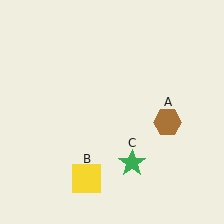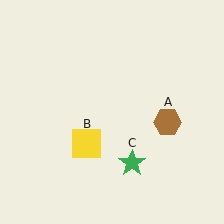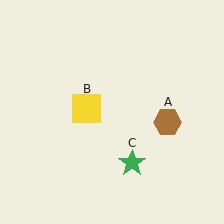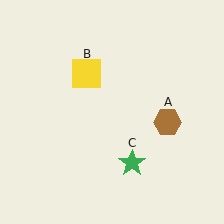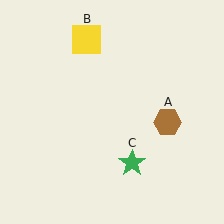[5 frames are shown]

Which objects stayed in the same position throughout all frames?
Brown hexagon (object A) and green star (object C) remained stationary.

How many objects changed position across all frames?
1 object changed position: yellow square (object B).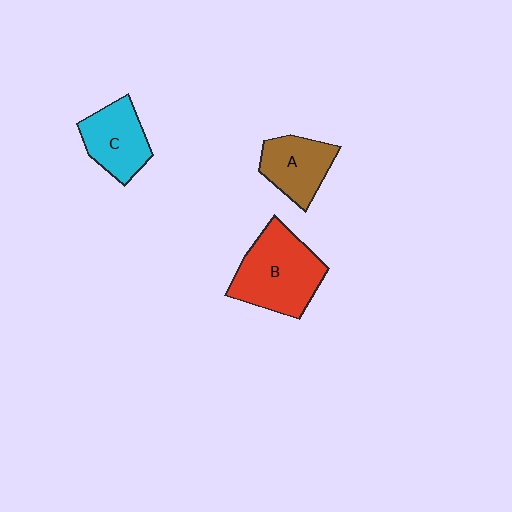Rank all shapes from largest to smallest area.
From largest to smallest: B (red), C (cyan), A (brown).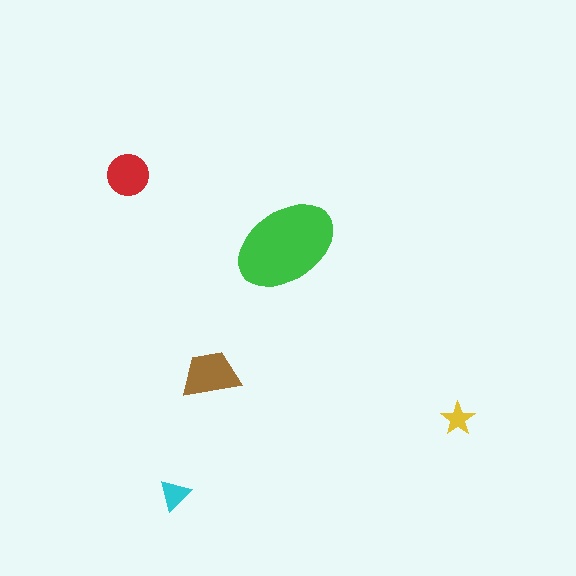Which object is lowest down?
The cyan triangle is bottommost.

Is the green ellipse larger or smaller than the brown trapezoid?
Larger.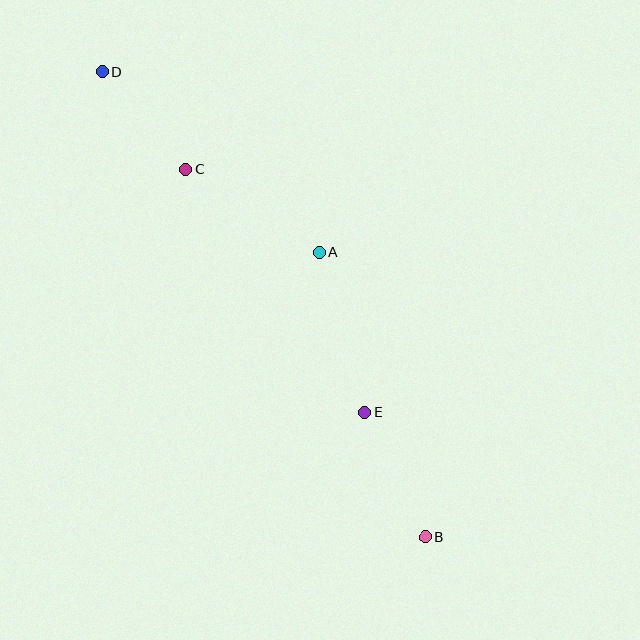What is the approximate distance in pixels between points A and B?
The distance between A and B is approximately 304 pixels.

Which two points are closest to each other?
Points C and D are closest to each other.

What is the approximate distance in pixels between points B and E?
The distance between B and E is approximately 139 pixels.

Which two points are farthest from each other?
Points B and D are farthest from each other.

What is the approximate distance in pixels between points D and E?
The distance between D and E is approximately 430 pixels.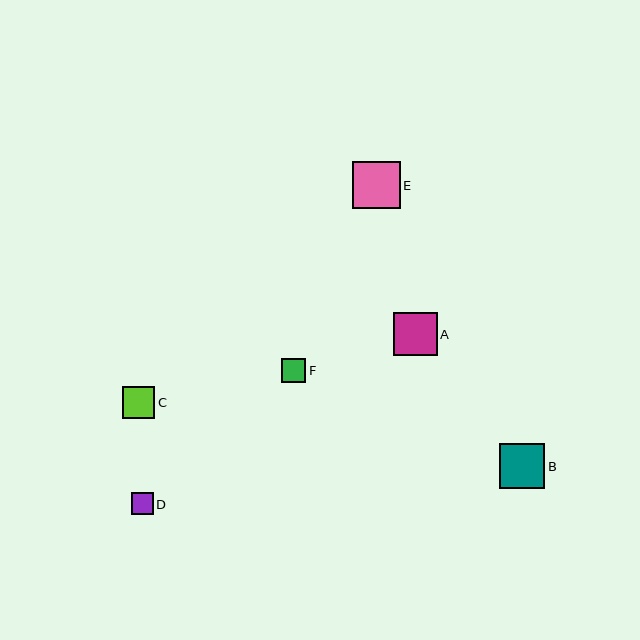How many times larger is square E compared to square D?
Square E is approximately 2.2 times the size of square D.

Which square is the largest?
Square E is the largest with a size of approximately 48 pixels.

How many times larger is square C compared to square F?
Square C is approximately 1.4 times the size of square F.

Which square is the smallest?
Square D is the smallest with a size of approximately 22 pixels.